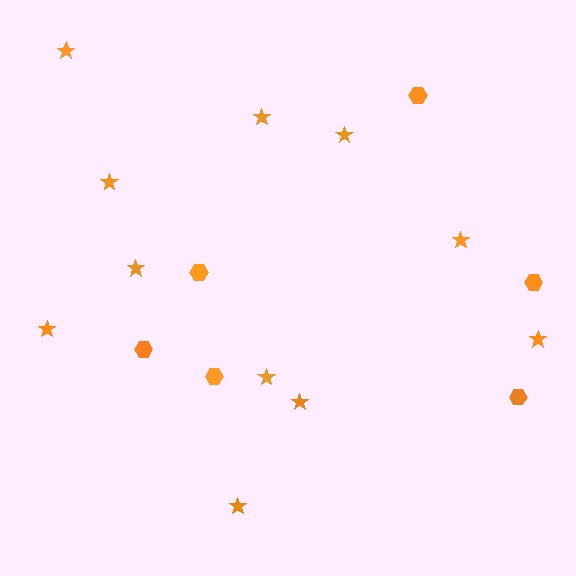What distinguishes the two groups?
There are 2 groups: one group of stars (11) and one group of hexagons (6).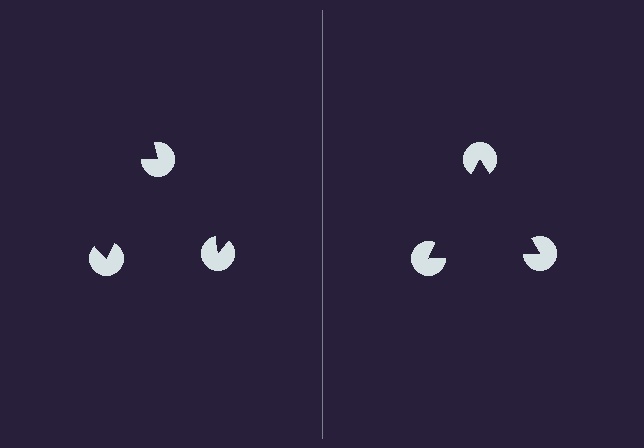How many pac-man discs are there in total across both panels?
6 — 3 on each side.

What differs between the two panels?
The pac-man discs are positioned identically on both sides; only the wedge orientations differ. On the right they align to a triangle; on the left they are misaligned.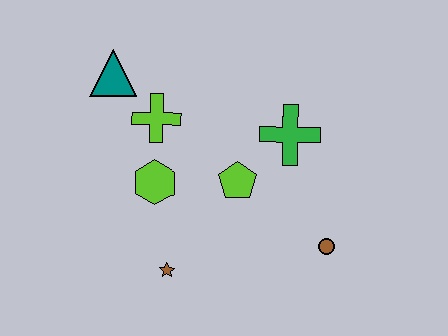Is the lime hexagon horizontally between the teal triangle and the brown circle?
Yes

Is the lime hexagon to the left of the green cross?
Yes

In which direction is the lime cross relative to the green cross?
The lime cross is to the left of the green cross.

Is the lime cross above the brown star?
Yes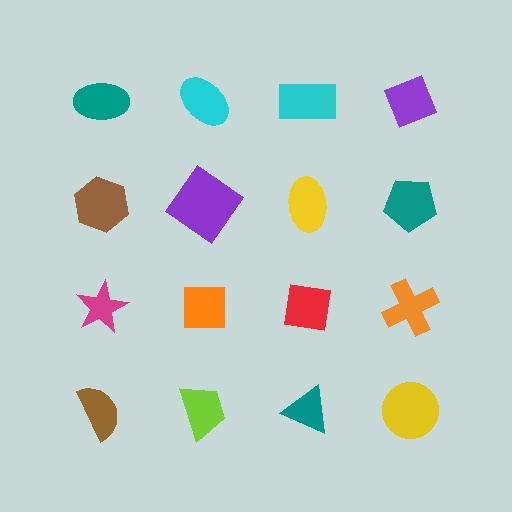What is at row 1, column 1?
A teal ellipse.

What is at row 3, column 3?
A red square.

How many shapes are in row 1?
4 shapes.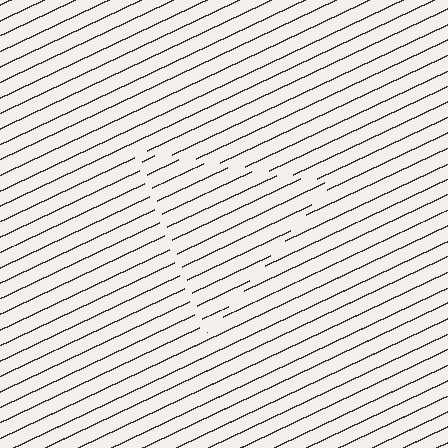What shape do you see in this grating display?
An illusory triangle. The interior of the shape contains the same grating, shifted by half a period — the contour is defined by the phase discontinuity where line-ends from the inner and outer gratings abut.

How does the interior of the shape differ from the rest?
The interior of the shape contains the same grating, shifted by half a period — the contour is defined by the phase discontinuity where line-ends from the inner and outer gratings abut.